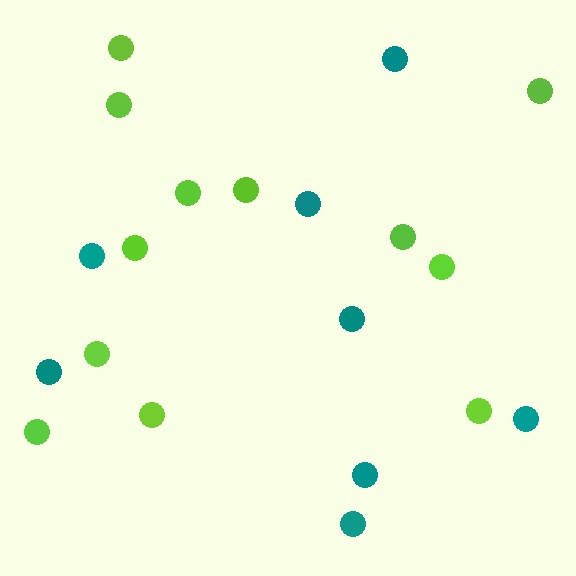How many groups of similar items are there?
There are 2 groups: one group of lime circles (12) and one group of teal circles (8).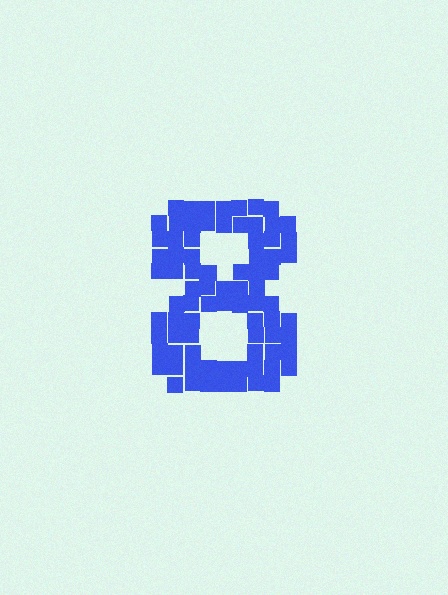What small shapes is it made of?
It is made of small squares.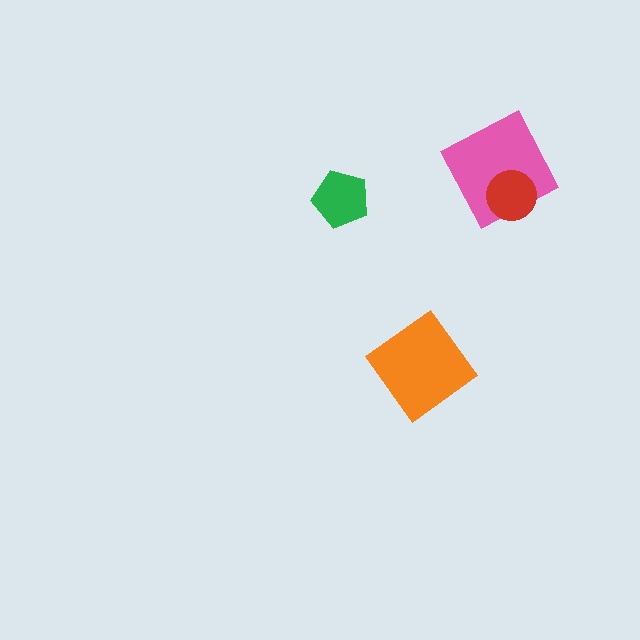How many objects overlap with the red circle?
1 object overlaps with the red circle.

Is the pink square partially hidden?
Yes, it is partially covered by another shape.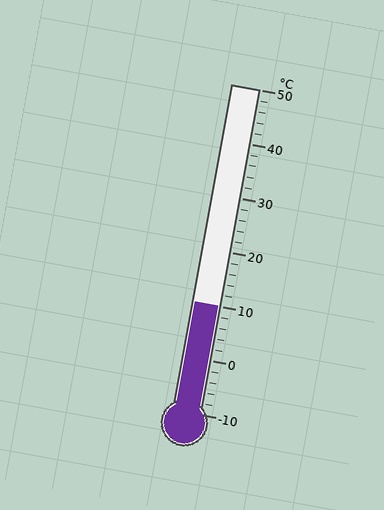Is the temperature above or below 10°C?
The temperature is at 10°C.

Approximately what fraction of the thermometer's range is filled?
The thermometer is filled to approximately 35% of its range.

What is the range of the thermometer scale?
The thermometer scale ranges from -10°C to 50°C.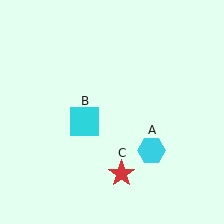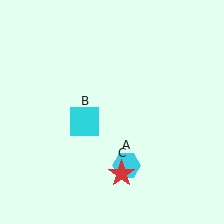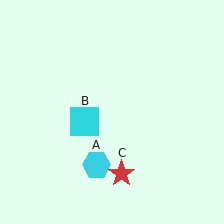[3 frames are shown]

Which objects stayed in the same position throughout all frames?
Cyan square (object B) and red star (object C) remained stationary.